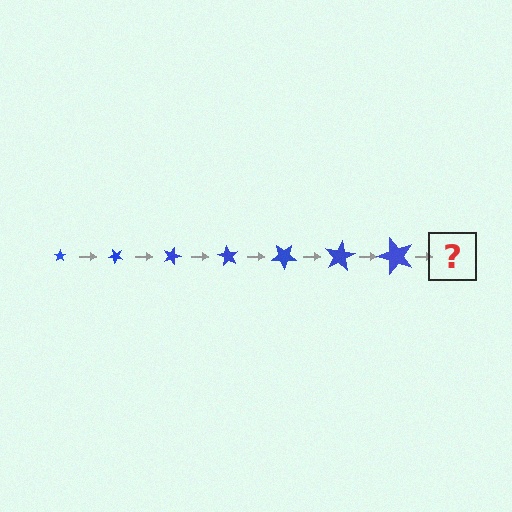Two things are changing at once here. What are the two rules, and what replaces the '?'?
The two rules are that the star grows larger each step and it rotates 45 degrees each step. The '?' should be a star, larger than the previous one and rotated 315 degrees from the start.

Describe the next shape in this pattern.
It should be a star, larger than the previous one and rotated 315 degrees from the start.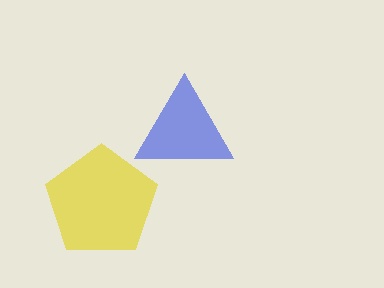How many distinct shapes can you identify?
There are 2 distinct shapes: a yellow pentagon, a blue triangle.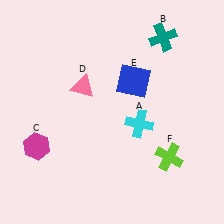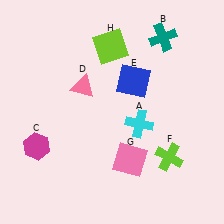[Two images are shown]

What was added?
A pink square (G), a lime square (H) were added in Image 2.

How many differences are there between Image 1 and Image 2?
There are 2 differences between the two images.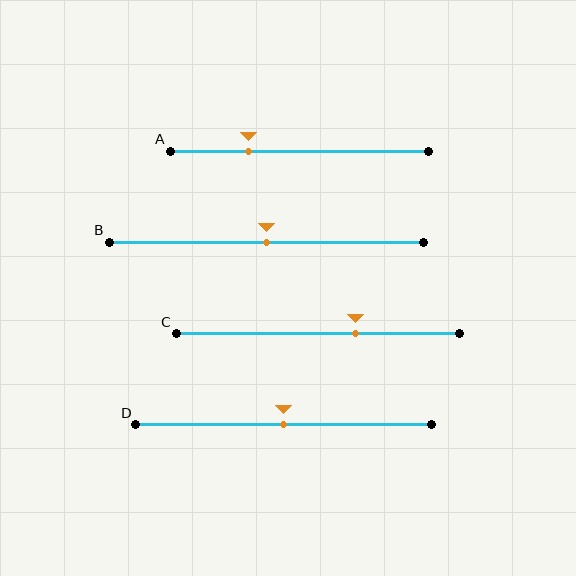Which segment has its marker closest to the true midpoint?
Segment B has its marker closest to the true midpoint.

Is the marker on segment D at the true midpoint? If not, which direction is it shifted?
Yes, the marker on segment D is at the true midpoint.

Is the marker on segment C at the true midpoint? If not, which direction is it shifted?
No, the marker on segment C is shifted to the right by about 13% of the segment length.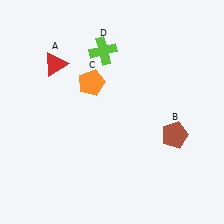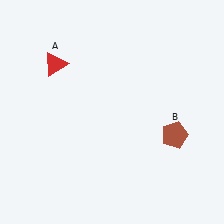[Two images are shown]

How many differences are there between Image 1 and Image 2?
There are 2 differences between the two images.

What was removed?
The lime cross (D), the orange pentagon (C) were removed in Image 2.